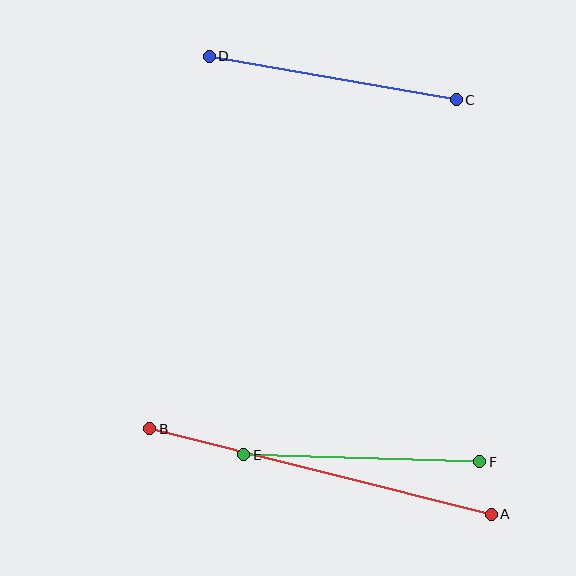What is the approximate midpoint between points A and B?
The midpoint is at approximately (320, 471) pixels.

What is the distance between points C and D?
The distance is approximately 251 pixels.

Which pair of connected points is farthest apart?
Points A and B are farthest apart.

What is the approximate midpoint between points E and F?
The midpoint is at approximately (362, 458) pixels.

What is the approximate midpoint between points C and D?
The midpoint is at approximately (333, 78) pixels.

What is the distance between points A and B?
The distance is approximately 352 pixels.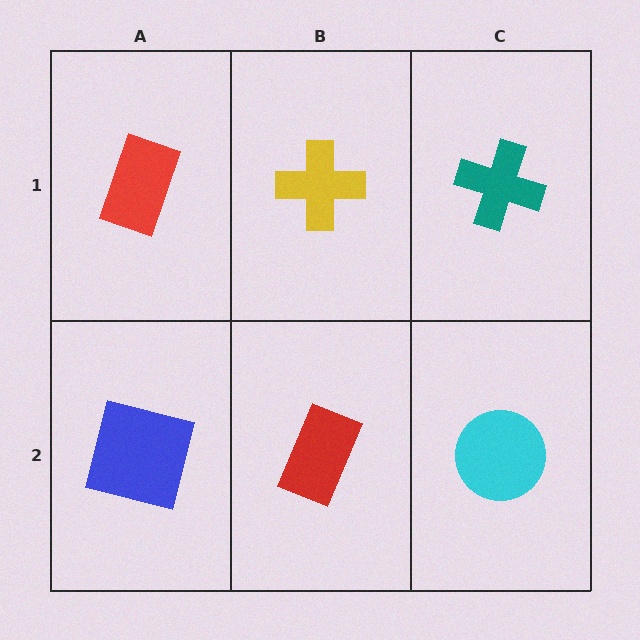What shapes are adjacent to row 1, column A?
A blue square (row 2, column A), a yellow cross (row 1, column B).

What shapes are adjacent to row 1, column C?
A cyan circle (row 2, column C), a yellow cross (row 1, column B).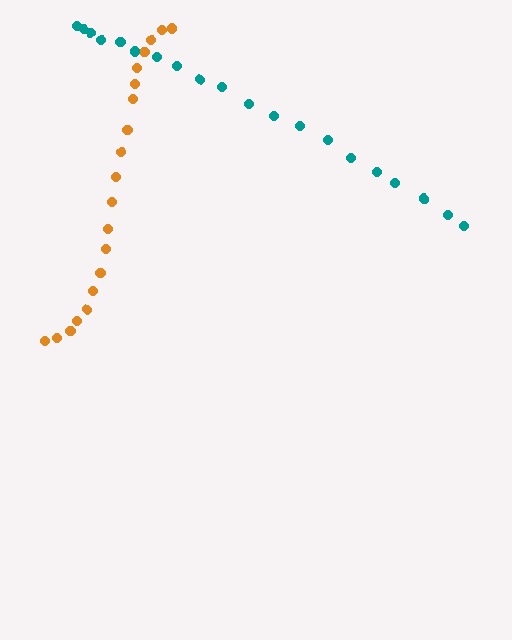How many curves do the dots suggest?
There are 2 distinct paths.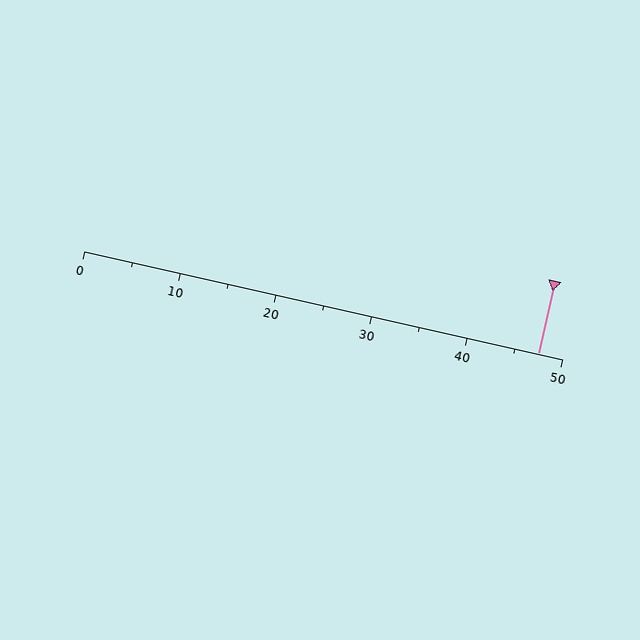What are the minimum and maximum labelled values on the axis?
The axis runs from 0 to 50.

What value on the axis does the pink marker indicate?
The marker indicates approximately 47.5.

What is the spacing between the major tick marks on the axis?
The major ticks are spaced 10 apart.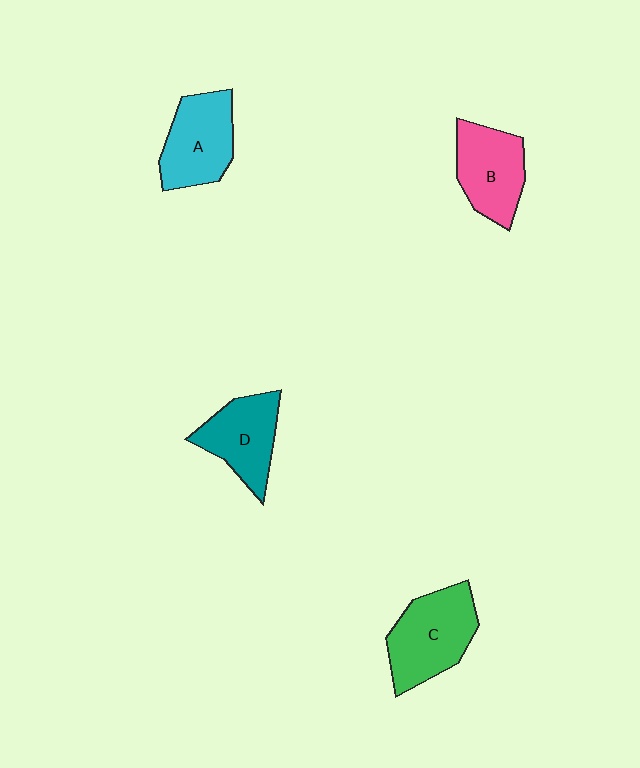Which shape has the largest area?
Shape C (green).